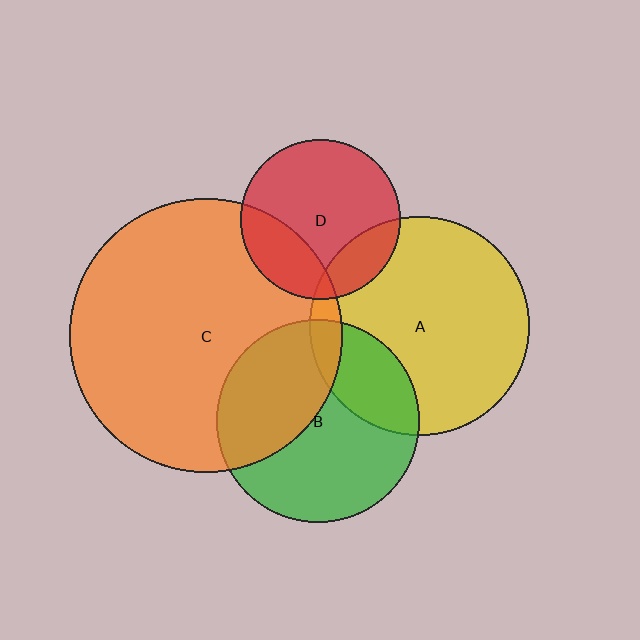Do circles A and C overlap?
Yes.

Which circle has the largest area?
Circle C (orange).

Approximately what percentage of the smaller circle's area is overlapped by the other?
Approximately 5%.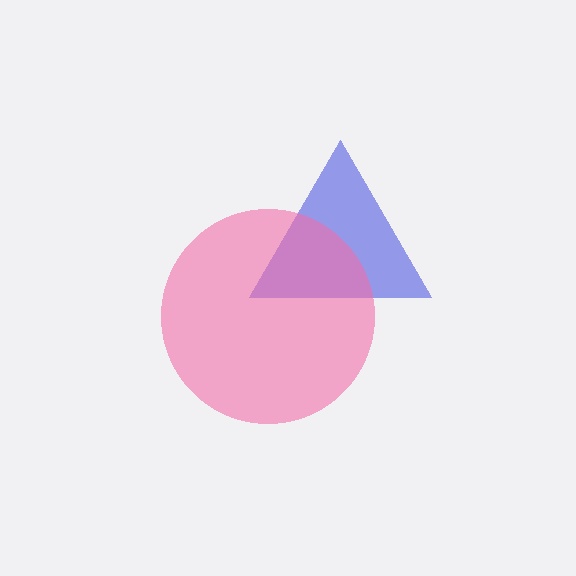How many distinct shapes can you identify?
There are 2 distinct shapes: a blue triangle, a pink circle.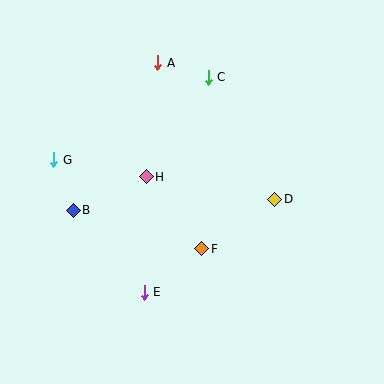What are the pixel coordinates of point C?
Point C is at (208, 77).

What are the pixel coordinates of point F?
Point F is at (202, 249).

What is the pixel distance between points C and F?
The distance between C and F is 171 pixels.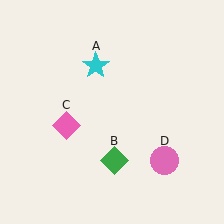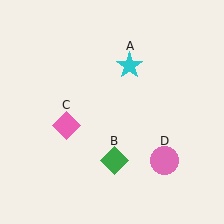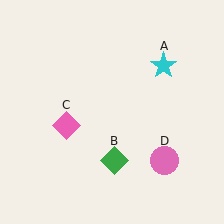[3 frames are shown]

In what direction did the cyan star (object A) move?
The cyan star (object A) moved right.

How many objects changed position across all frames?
1 object changed position: cyan star (object A).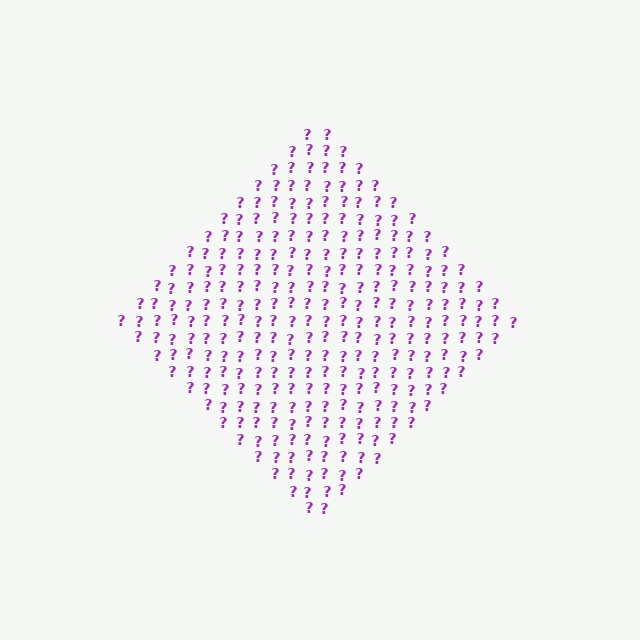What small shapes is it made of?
It is made of small question marks.